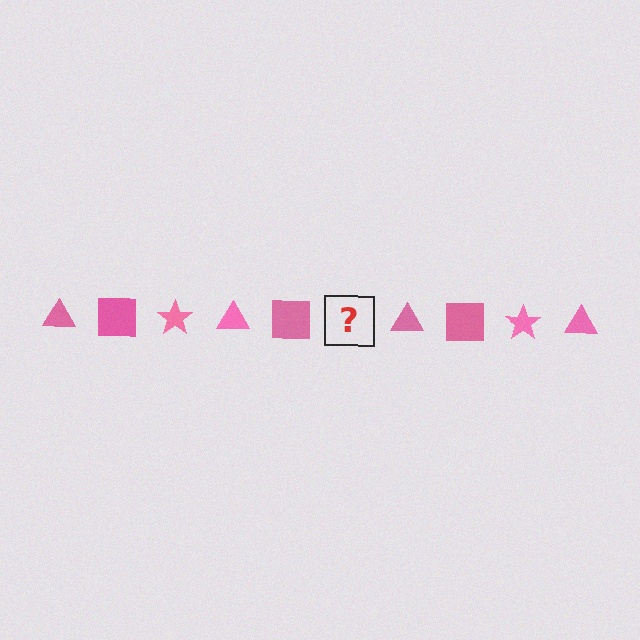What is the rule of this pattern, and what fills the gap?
The rule is that the pattern cycles through triangle, square, star shapes in pink. The gap should be filled with a pink star.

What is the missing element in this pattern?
The missing element is a pink star.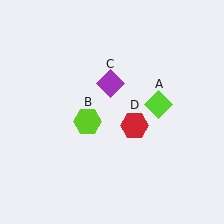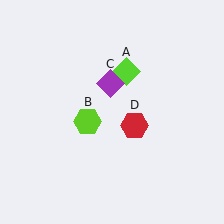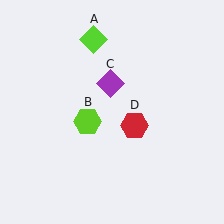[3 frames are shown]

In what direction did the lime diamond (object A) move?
The lime diamond (object A) moved up and to the left.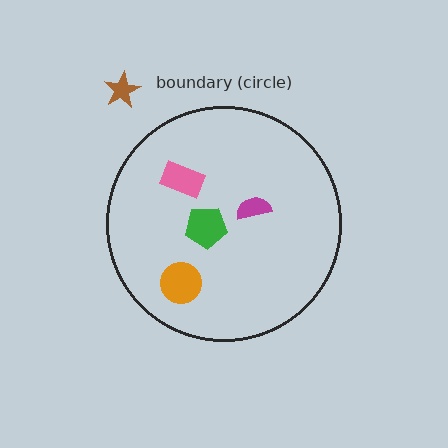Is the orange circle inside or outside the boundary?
Inside.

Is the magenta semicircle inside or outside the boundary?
Inside.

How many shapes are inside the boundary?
4 inside, 1 outside.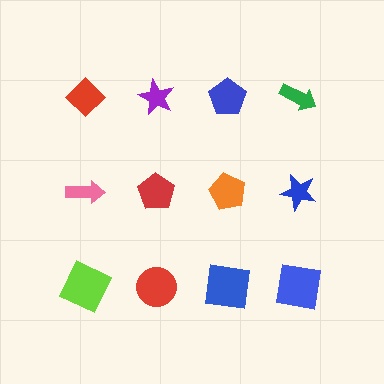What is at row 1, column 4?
A green arrow.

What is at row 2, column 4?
A blue star.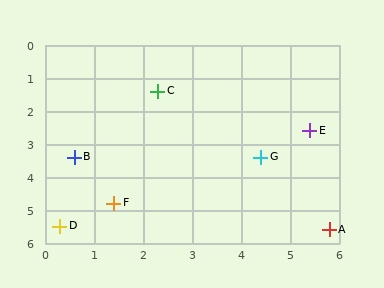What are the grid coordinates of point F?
Point F is at approximately (1.4, 4.8).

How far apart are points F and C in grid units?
Points F and C are about 3.5 grid units apart.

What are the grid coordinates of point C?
Point C is at approximately (2.3, 1.4).